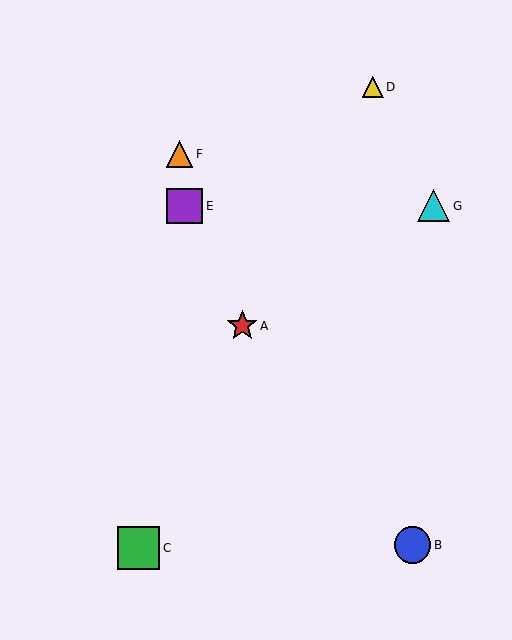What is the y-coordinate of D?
Object D is at y≈87.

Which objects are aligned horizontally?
Objects E, G are aligned horizontally.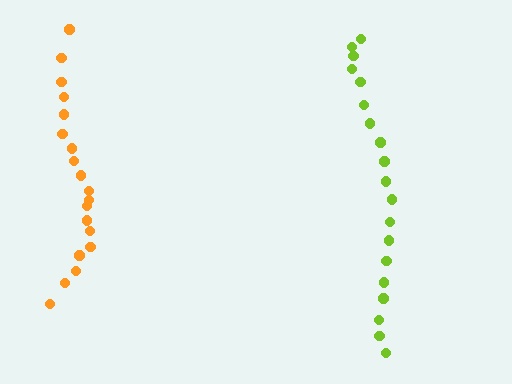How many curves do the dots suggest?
There are 2 distinct paths.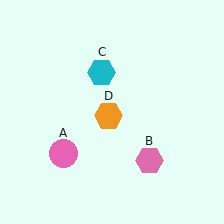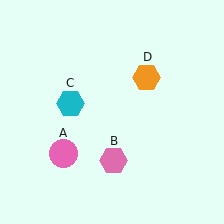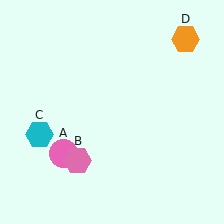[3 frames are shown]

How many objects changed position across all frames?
3 objects changed position: pink hexagon (object B), cyan hexagon (object C), orange hexagon (object D).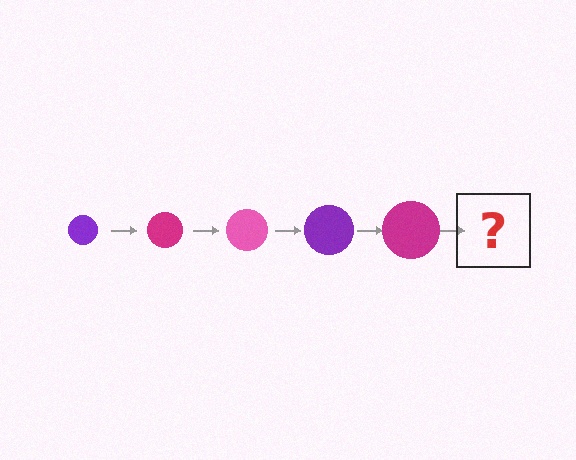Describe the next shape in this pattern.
It should be a pink circle, larger than the previous one.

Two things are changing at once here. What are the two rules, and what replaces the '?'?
The two rules are that the circle grows larger each step and the color cycles through purple, magenta, and pink. The '?' should be a pink circle, larger than the previous one.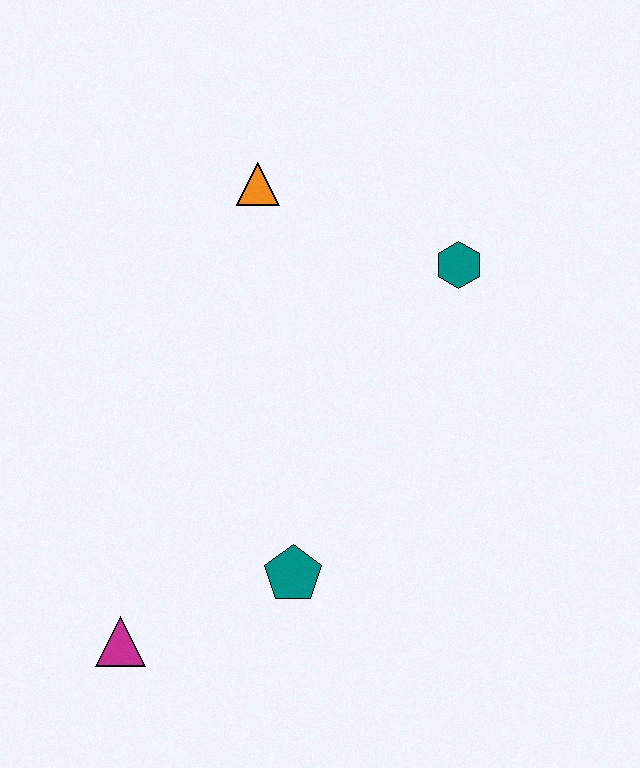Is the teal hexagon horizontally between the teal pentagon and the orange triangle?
No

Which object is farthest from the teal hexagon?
The magenta triangle is farthest from the teal hexagon.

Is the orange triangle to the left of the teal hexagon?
Yes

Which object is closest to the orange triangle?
The teal hexagon is closest to the orange triangle.